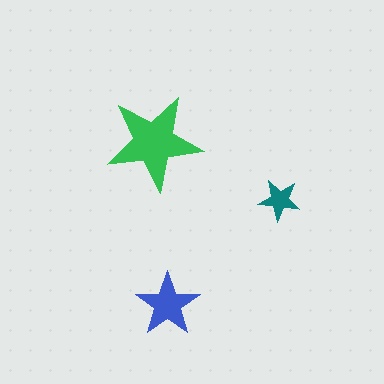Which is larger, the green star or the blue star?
The green one.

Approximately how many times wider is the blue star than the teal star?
About 1.5 times wider.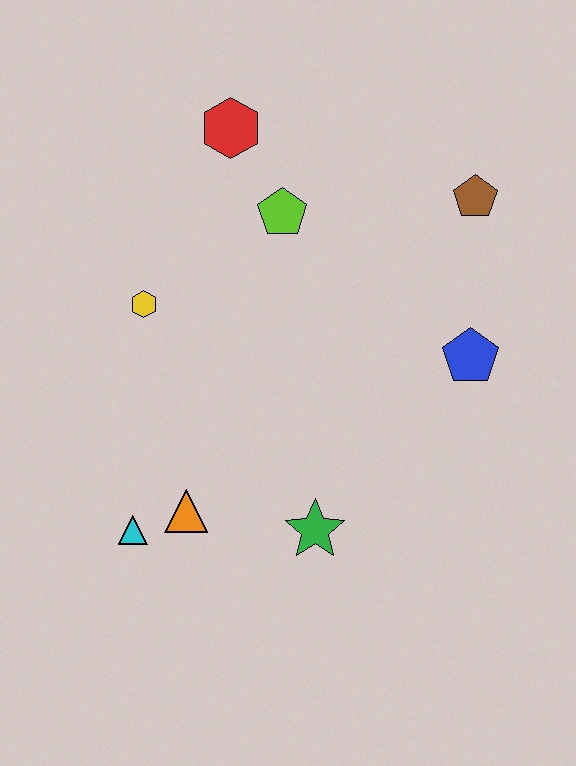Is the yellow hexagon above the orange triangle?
Yes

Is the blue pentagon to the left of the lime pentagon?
No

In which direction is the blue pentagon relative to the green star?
The blue pentagon is above the green star.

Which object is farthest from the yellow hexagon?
The brown pentagon is farthest from the yellow hexagon.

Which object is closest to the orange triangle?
The cyan triangle is closest to the orange triangle.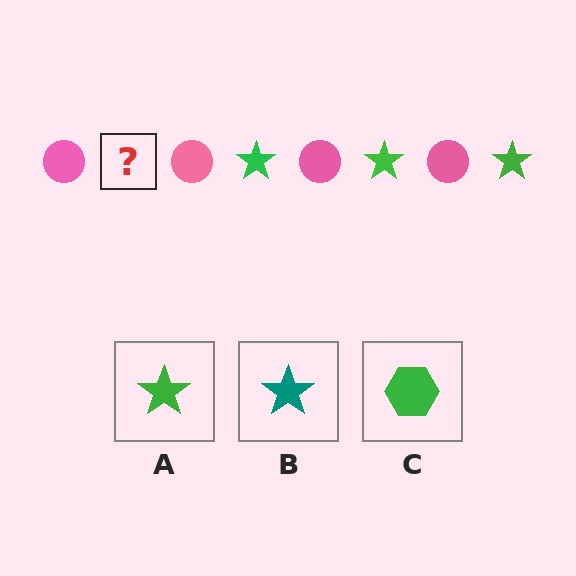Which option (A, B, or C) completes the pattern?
A.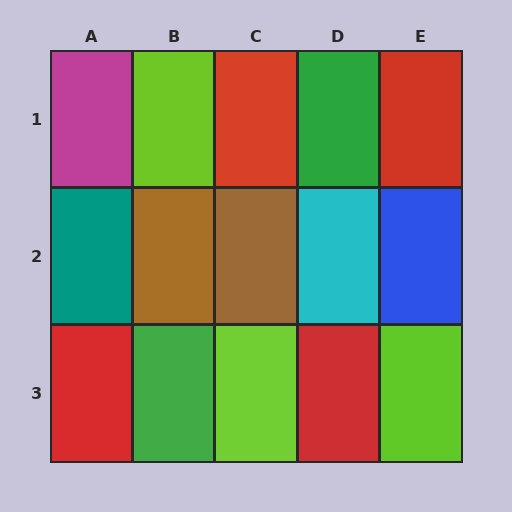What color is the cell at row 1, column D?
Green.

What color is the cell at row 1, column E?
Red.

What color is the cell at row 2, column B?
Brown.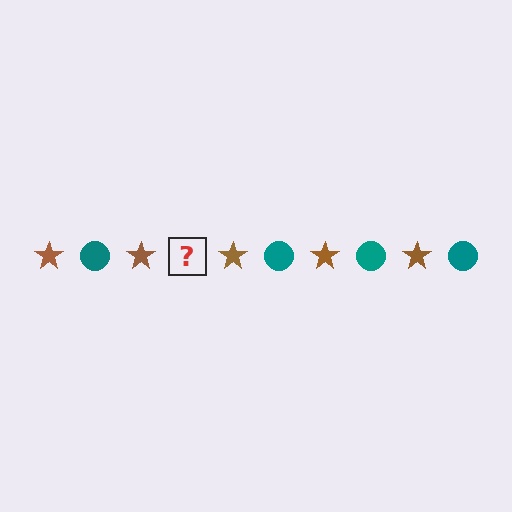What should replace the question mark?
The question mark should be replaced with a teal circle.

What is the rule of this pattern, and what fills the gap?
The rule is that the pattern alternates between brown star and teal circle. The gap should be filled with a teal circle.